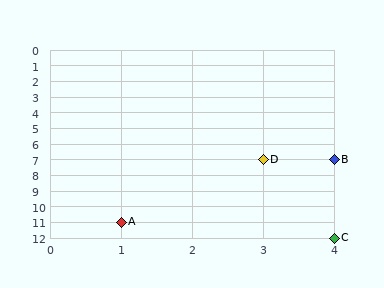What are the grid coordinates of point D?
Point D is at grid coordinates (3, 7).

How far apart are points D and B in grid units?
Points D and B are 1 column apart.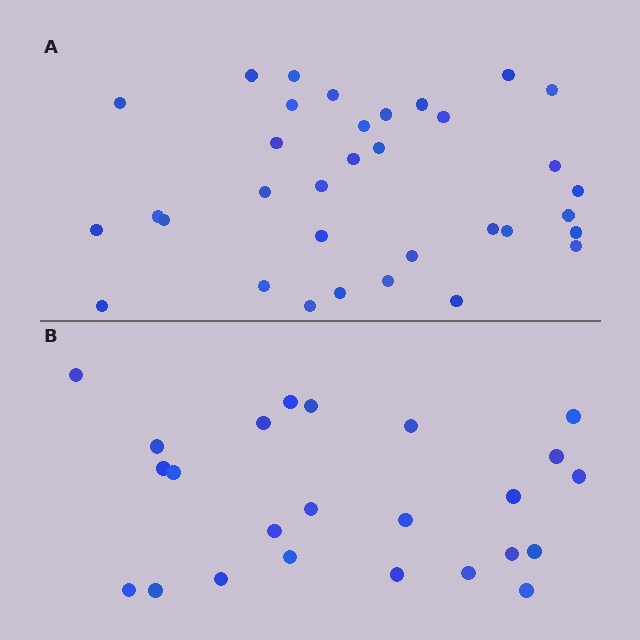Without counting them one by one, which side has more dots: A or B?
Region A (the top region) has more dots.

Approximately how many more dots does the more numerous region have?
Region A has roughly 10 or so more dots than region B.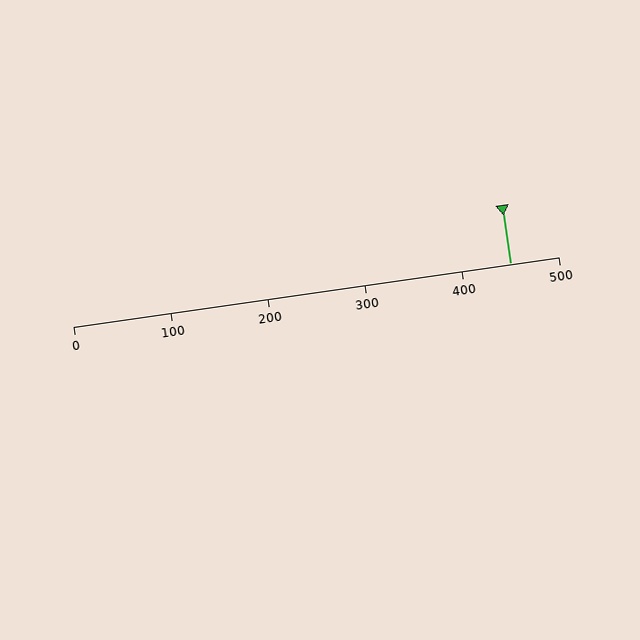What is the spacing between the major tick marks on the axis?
The major ticks are spaced 100 apart.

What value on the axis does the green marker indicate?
The marker indicates approximately 450.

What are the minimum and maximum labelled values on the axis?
The axis runs from 0 to 500.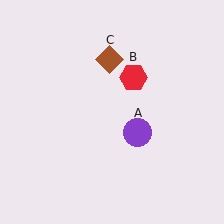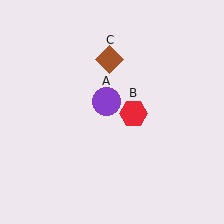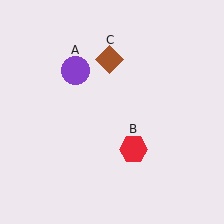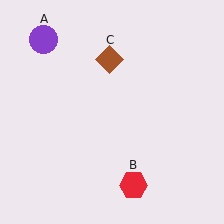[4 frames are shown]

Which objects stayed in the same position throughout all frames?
Brown diamond (object C) remained stationary.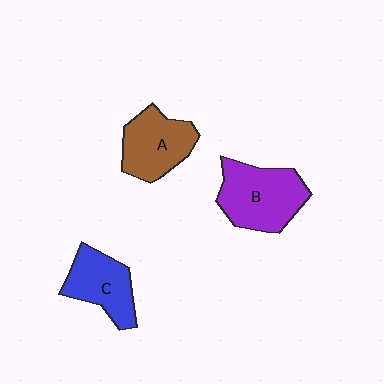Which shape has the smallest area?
Shape C (blue).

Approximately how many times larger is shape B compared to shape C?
Approximately 1.3 times.